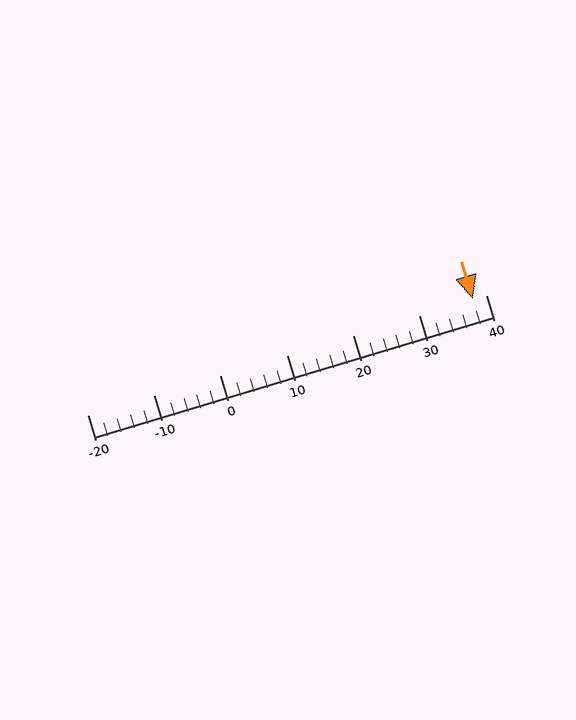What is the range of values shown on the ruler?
The ruler shows values from -20 to 40.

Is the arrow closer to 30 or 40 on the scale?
The arrow is closer to 40.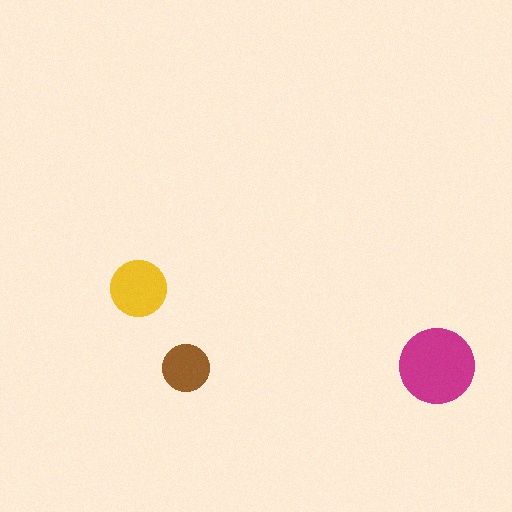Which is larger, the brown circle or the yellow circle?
The yellow one.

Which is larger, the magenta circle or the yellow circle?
The magenta one.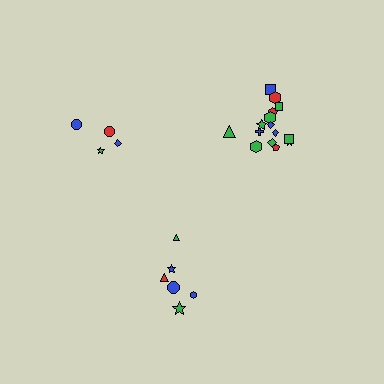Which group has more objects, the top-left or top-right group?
The top-right group.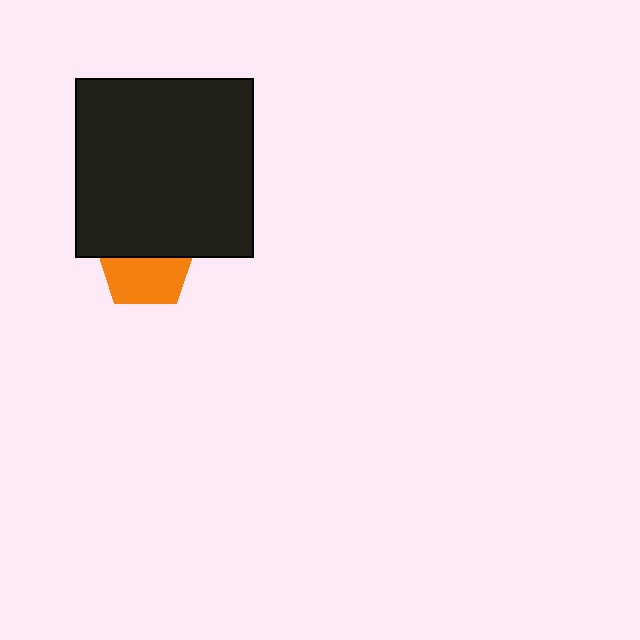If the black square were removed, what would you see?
You would see the complete orange pentagon.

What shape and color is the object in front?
The object in front is a black square.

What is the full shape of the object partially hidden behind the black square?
The partially hidden object is an orange pentagon.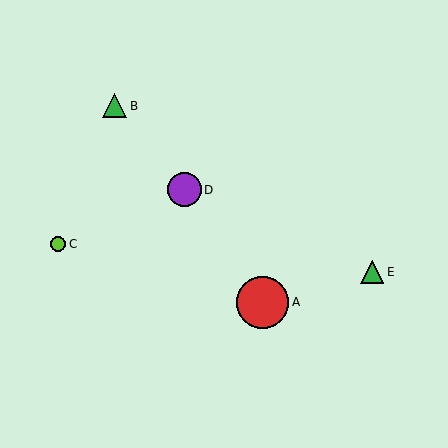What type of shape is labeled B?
Shape B is a green triangle.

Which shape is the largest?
The red circle (labeled A) is the largest.